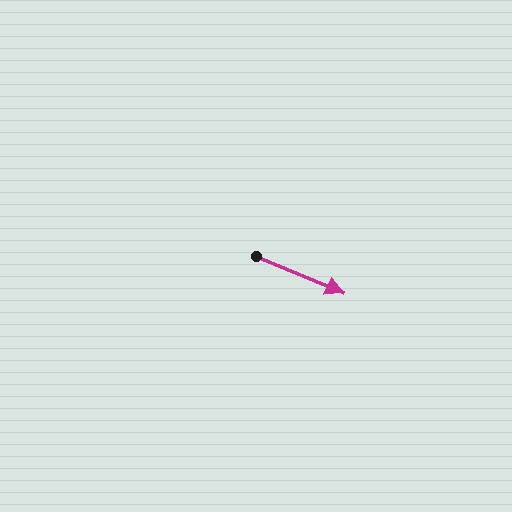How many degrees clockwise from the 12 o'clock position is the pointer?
Approximately 113 degrees.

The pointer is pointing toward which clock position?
Roughly 4 o'clock.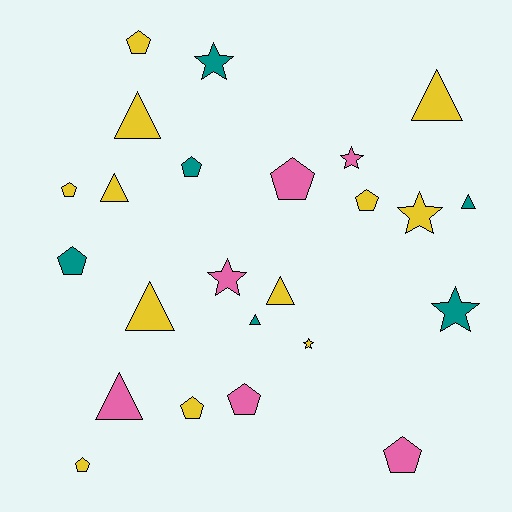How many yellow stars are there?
There are 2 yellow stars.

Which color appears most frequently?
Yellow, with 12 objects.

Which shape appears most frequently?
Pentagon, with 10 objects.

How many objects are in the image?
There are 24 objects.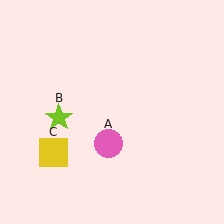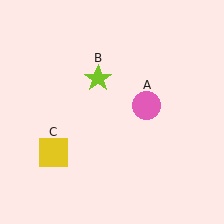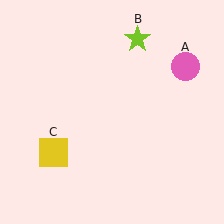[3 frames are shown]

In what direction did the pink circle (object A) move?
The pink circle (object A) moved up and to the right.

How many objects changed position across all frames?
2 objects changed position: pink circle (object A), lime star (object B).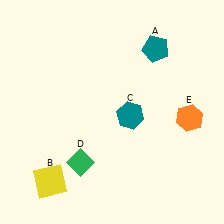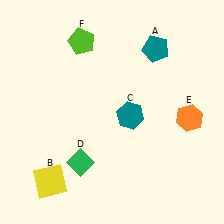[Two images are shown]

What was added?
A lime pentagon (F) was added in Image 2.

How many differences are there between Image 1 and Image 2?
There is 1 difference between the two images.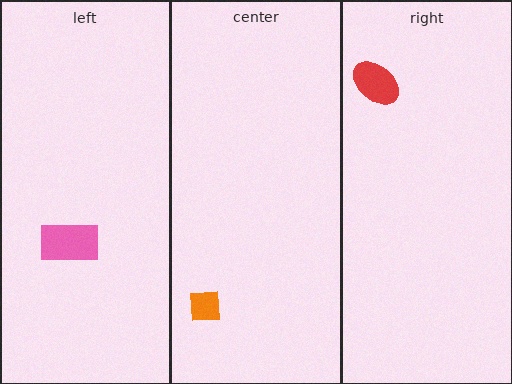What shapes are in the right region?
The red ellipse.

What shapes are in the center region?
The orange square.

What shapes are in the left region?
The pink rectangle.